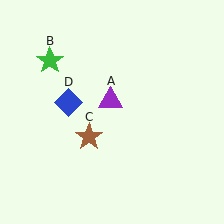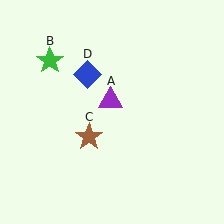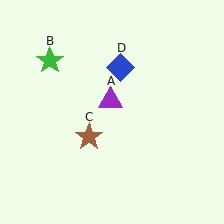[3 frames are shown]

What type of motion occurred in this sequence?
The blue diamond (object D) rotated clockwise around the center of the scene.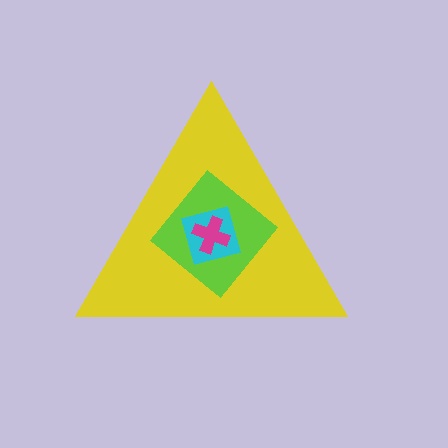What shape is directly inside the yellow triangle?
The lime diamond.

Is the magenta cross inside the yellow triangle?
Yes.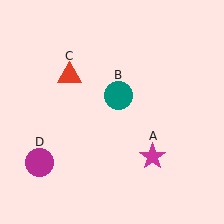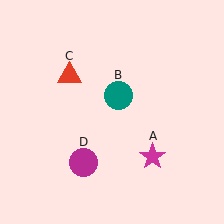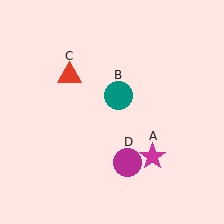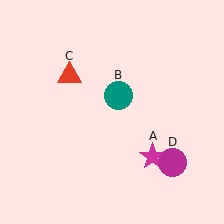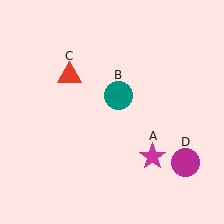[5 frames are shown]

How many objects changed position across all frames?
1 object changed position: magenta circle (object D).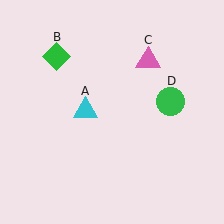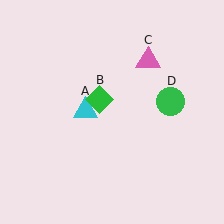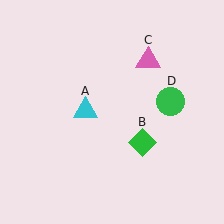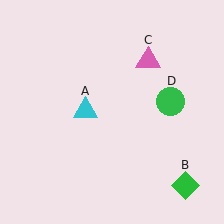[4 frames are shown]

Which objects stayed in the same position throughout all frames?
Cyan triangle (object A) and pink triangle (object C) and green circle (object D) remained stationary.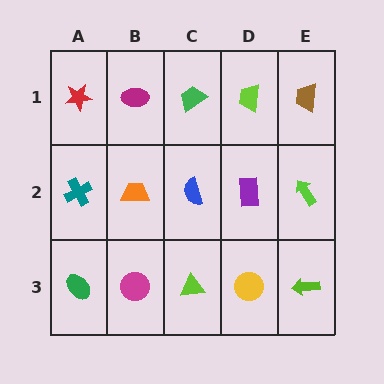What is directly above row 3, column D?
A purple rectangle.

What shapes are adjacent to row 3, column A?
A teal cross (row 2, column A), a magenta circle (row 3, column B).